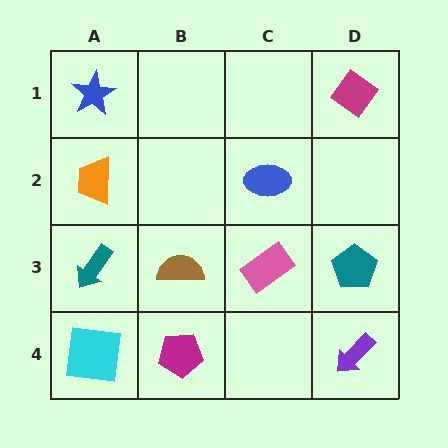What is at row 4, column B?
A magenta pentagon.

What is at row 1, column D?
A magenta diamond.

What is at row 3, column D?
A teal pentagon.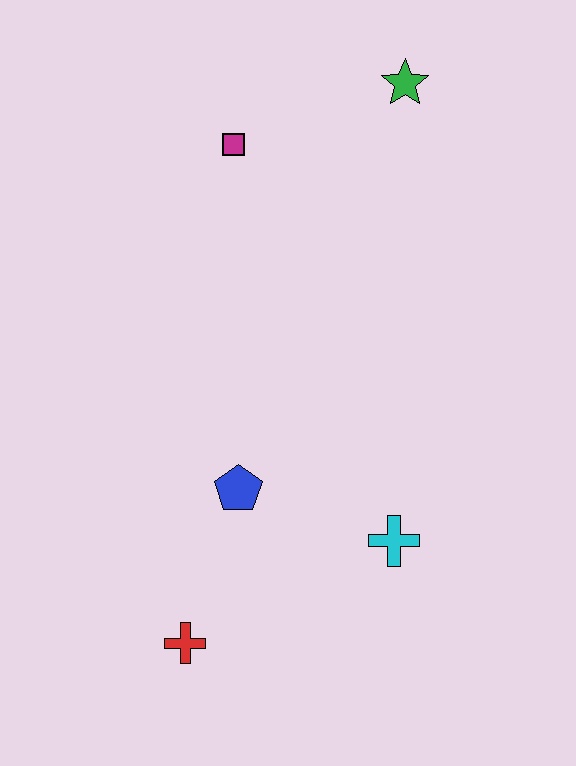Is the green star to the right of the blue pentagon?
Yes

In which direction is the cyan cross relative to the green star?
The cyan cross is below the green star.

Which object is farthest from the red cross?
The green star is farthest from the red cross.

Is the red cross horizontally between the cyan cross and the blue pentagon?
No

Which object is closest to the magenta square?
The green star is closest to the magenta square.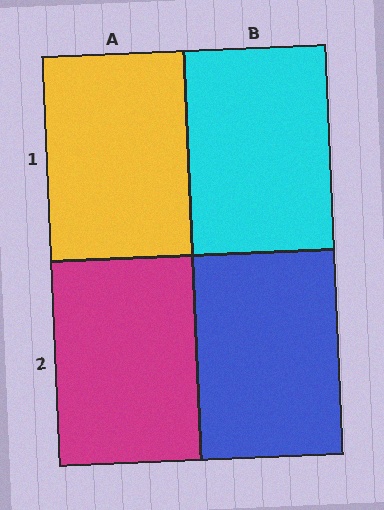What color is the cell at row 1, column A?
Yellow.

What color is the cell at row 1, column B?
Cyan.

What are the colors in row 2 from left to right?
Magenta, blue.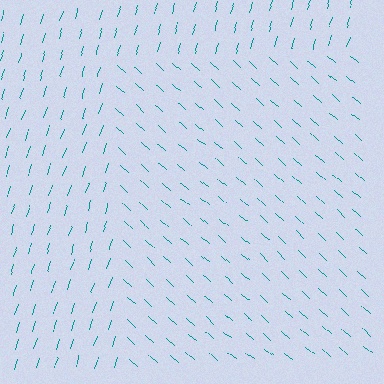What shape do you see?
I see a rectangle.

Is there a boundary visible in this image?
Yes, there is a texture boundary formed by a change in line orientation.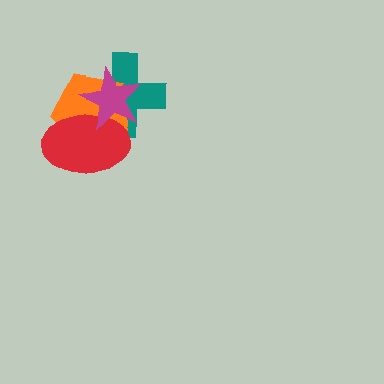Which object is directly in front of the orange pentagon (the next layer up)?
The red ellipse is directly in front of the orange pentagon.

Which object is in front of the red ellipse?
The magenta star is in front of the red ellipse.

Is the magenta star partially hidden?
No, no other shape covers it.